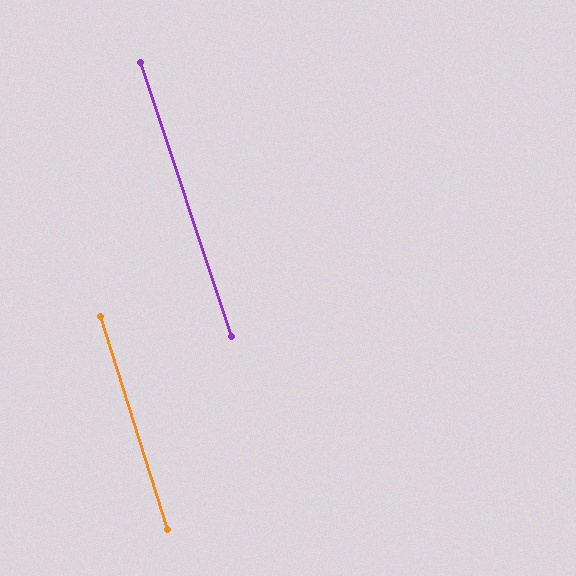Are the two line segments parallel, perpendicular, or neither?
Parallel — their directions differ by only 1.0°.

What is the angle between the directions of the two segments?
Approximately 1 degree.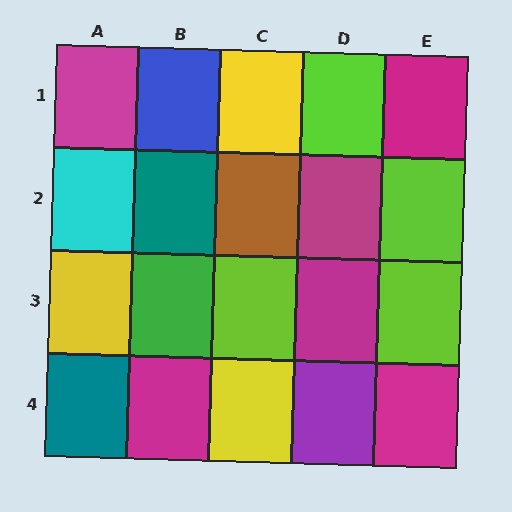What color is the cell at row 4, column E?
Magenta.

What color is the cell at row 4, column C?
Yellow.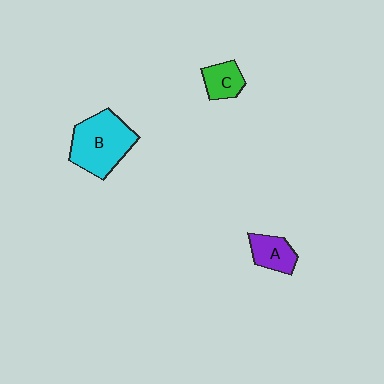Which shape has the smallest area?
Shape C (green).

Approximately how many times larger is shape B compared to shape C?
Approximately 2.3 times.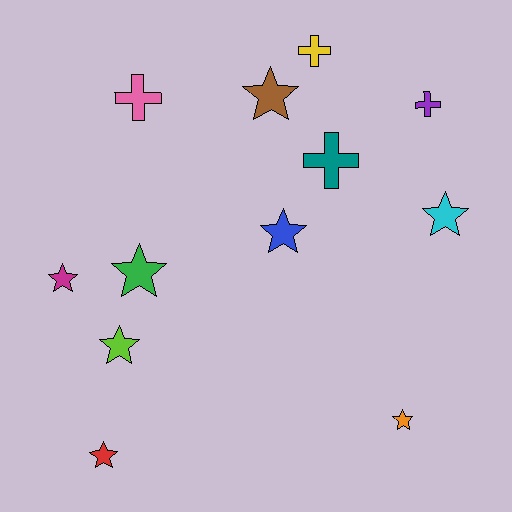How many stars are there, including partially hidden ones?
There are 8 stars.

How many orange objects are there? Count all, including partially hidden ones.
There is 1 orange object.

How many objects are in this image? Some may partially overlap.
There are 12 objects.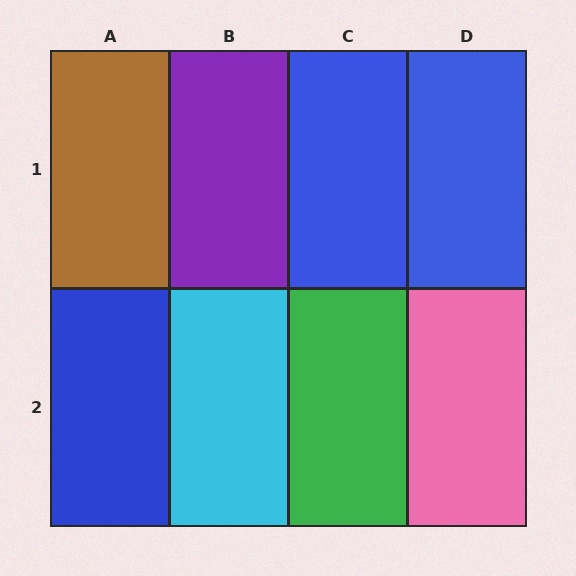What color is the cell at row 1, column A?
Brown.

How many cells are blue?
3 cells are blue.